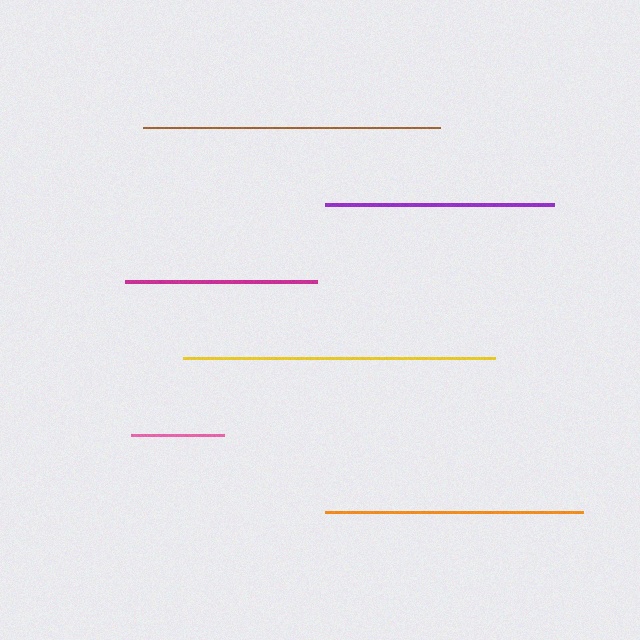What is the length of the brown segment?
The brown segment is approximately 298 pixels long.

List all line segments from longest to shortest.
From longest to shortest: yellow, brown, orange, purple, magenta, pink.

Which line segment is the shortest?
The pink line is the shortest at approximately 93 pixels.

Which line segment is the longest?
The yellow line is the longest at approximately 312 pixels.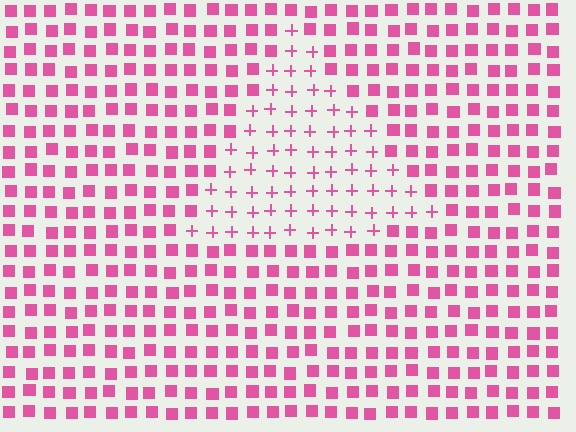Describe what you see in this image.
The image is filled with small pink elements arranged in a uniform grid. A triangle-shaped region contains plus signs, while the surrounding area contains squares. The boundary is defined purely by the change in element shape.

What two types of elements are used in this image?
The image uses plus signs inside the triangle region and squares outside it.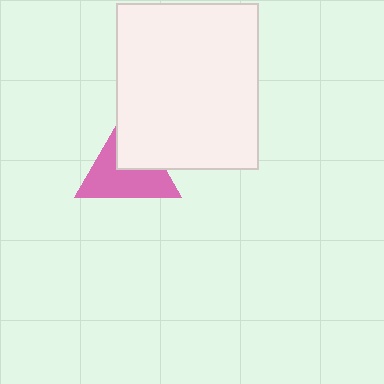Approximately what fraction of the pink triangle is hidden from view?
Roughly 38% of the pink triangle is hidden behind the white rectangle.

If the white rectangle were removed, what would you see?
You would see the complete pink triangle.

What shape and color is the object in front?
The object in front is a white rectangle.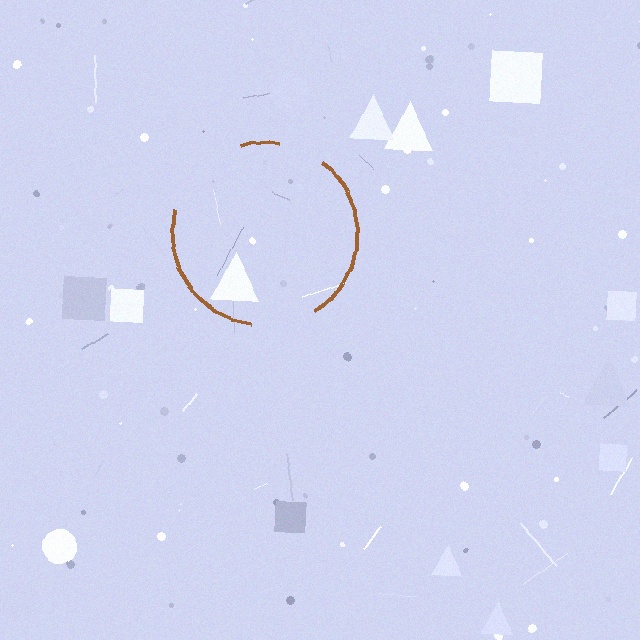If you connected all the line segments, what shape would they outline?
They would outline a circle.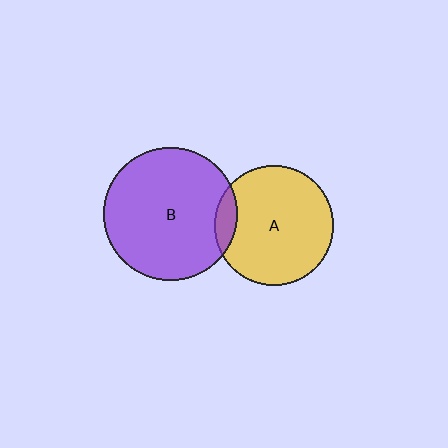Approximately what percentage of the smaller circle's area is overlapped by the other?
Approximately 10%.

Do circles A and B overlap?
Yes.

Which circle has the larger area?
Circle B (purple).